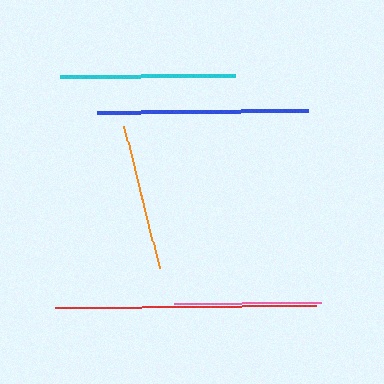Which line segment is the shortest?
The orange line is the shortest at approximately 147 pixels.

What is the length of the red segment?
The red segment is approximately 261 pixels long.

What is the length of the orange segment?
The orange segment is approximately 147 pixels long.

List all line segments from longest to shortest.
From longest to shortest: red, blue, cyan, pink, orange.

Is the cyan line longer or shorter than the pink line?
The cyan line is longer than the pink line.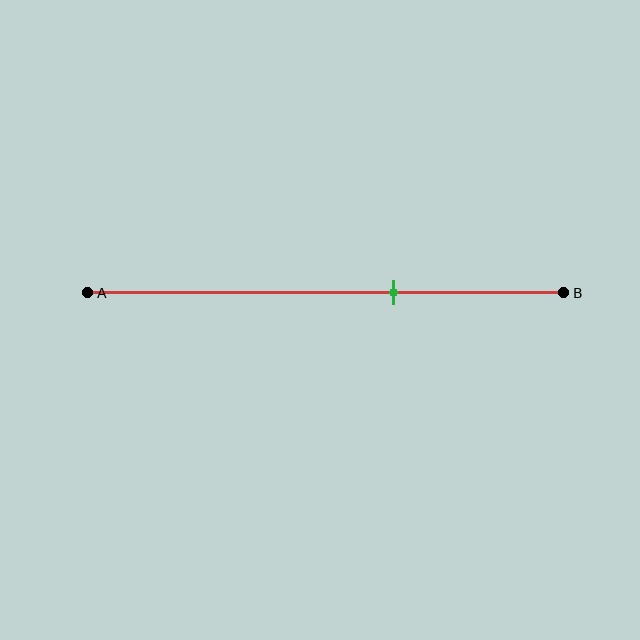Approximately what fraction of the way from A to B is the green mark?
The green mark is approximately 65% of the way from A to B.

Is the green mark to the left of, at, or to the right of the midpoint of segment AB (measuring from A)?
The green mark is to the right of the midpoint of segment AB.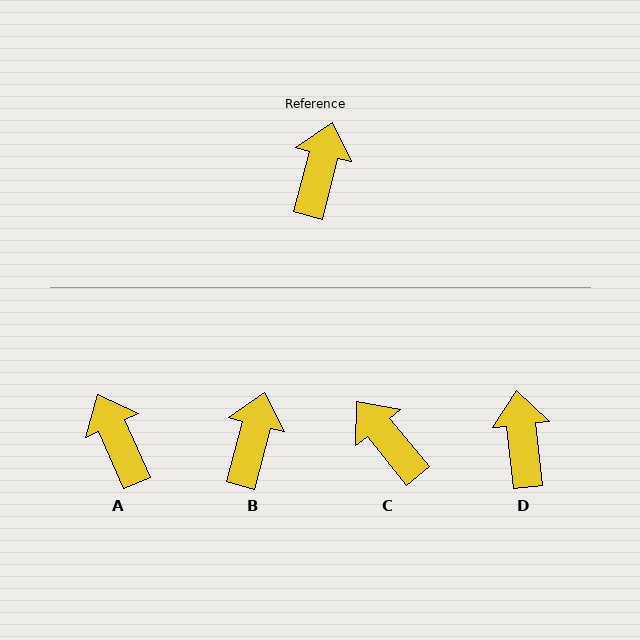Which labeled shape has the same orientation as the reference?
B.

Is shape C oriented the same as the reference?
No, it is off by about 54 degrees.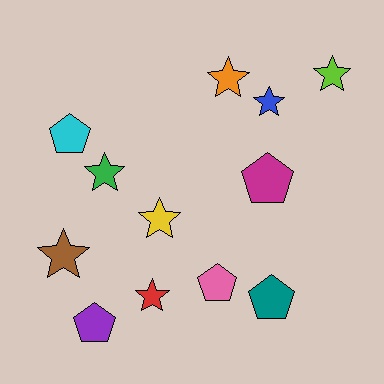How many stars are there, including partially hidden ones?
There are 7 stars.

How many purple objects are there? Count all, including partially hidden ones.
There is 1 purple object.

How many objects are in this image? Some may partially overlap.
There are 12 objects.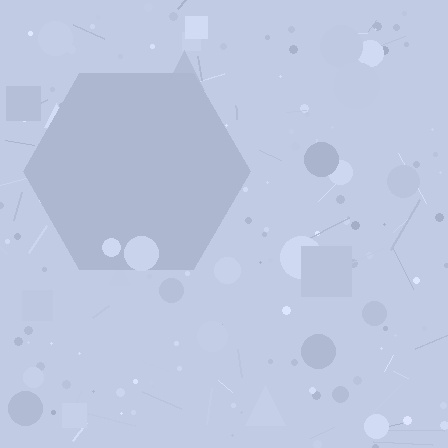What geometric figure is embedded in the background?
A hexagon is embedded in the background.